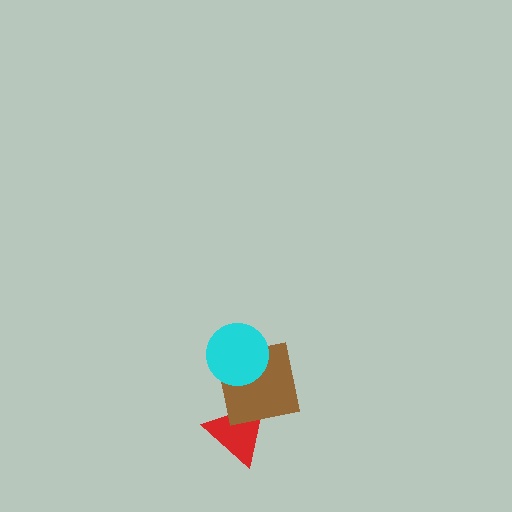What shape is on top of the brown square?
The cyan circle is on top of the brown square.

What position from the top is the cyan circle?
The cyan circle is 1st from the top.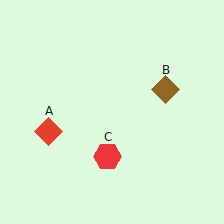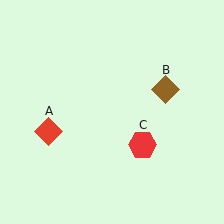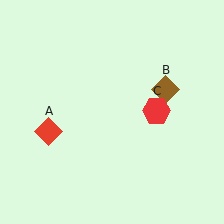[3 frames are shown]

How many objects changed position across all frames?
1 object changed position: red hexagon (object C).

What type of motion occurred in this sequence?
The red hexagon (object C) rotated counterclockwise around the center of the scene.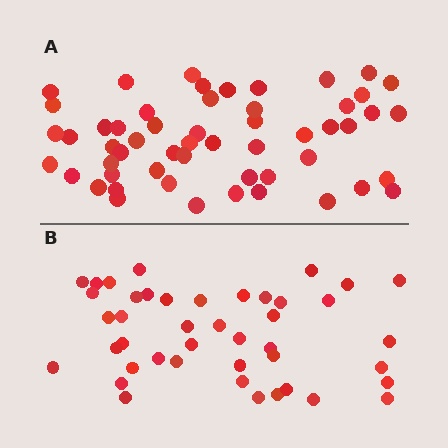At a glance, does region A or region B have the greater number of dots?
Region A (the top region) has more dots.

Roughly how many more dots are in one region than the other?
Region A has roughly 12 or so more dots than region B.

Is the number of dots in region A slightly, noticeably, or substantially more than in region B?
Region A has noticeably more, but not dramatically so. The ratio is roughly 1.3 to 1.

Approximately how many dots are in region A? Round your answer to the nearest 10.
About 50 dots. (The exact count is 54, which rounds to 50.)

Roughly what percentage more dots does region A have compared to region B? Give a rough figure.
About 25% more.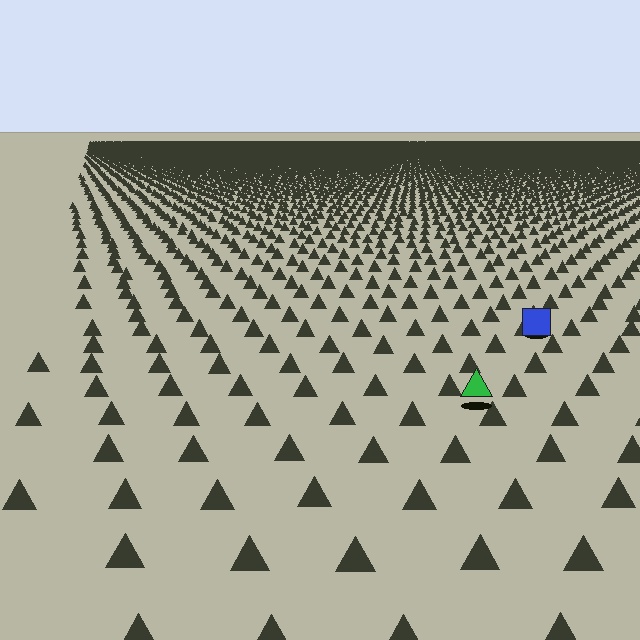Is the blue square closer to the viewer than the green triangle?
No. The green triangle is closer — you can tell from the texture gradient: the ground texture is coarser near it.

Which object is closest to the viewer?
The green triangle is closest. The texture marks near it are larger and more spread out.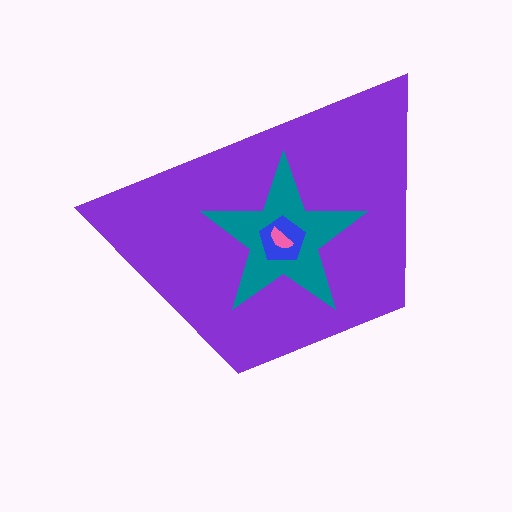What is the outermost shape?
The purple trapezoid.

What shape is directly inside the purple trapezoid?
The teal star.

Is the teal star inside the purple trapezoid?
Yes.